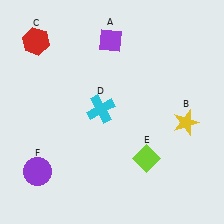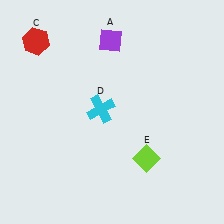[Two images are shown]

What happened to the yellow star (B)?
The yellow star (B) was removed in Image 2. It was in the bottom-right area of Image 1.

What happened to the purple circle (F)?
The purple circle (F) was removed in Image 2. It was in the bottom-left area of Image 1.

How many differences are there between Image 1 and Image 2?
There are 2 differences between the two images.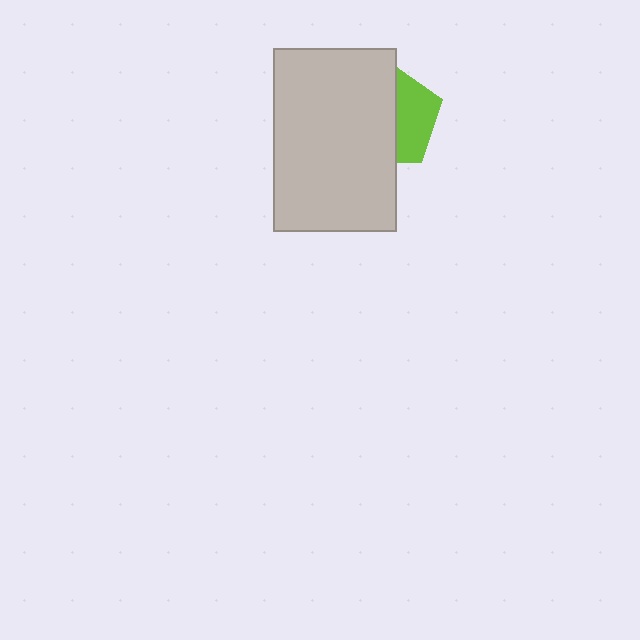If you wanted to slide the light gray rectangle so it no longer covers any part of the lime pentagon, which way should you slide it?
Slide it left — that is the most direct way to separate the two shapes.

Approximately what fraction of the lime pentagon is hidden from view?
Roughly 61% of the lime pentagon is hidden behind the light gray rectangle.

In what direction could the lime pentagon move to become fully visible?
The lime pentagon could move right. That would shift it out from behind the light gray rectangle entirely.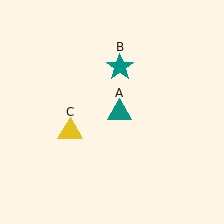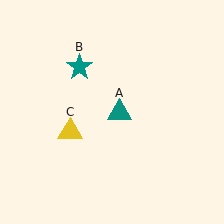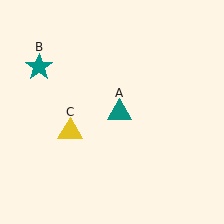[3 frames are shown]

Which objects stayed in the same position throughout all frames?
Teal triangle (object A) and yellow triangle (object C) remained stationary.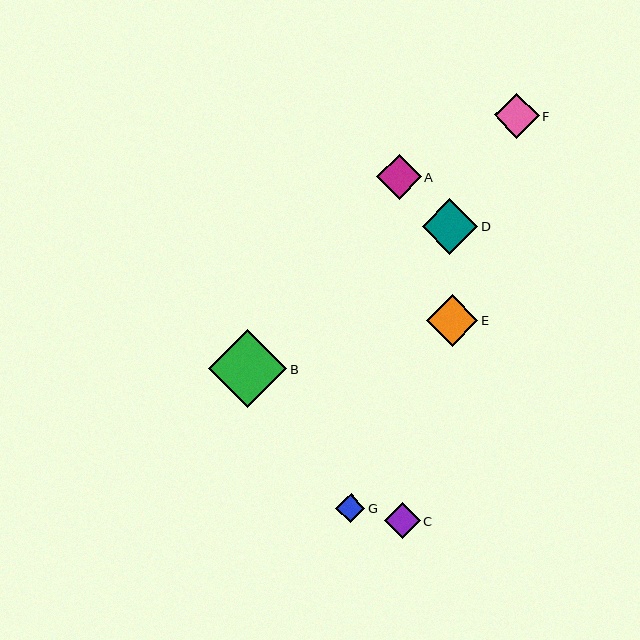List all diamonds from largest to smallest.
From largest to smallest: B, D, E, F, A, C, G.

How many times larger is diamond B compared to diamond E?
Diamond B is approximately 1.5 times the size of diamond E.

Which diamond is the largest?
Diamond B is the largest with a size of approximately 78 pixels.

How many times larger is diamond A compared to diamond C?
Diamond A is approximately 1.3 times the size of diamond C.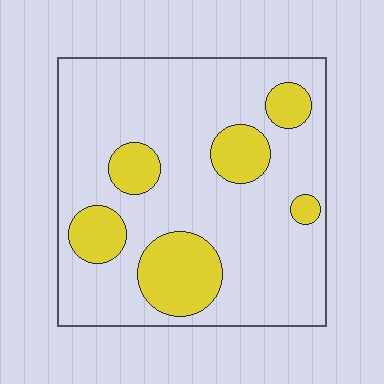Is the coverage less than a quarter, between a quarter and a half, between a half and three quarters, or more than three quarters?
Less than a quarter.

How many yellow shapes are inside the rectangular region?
6.